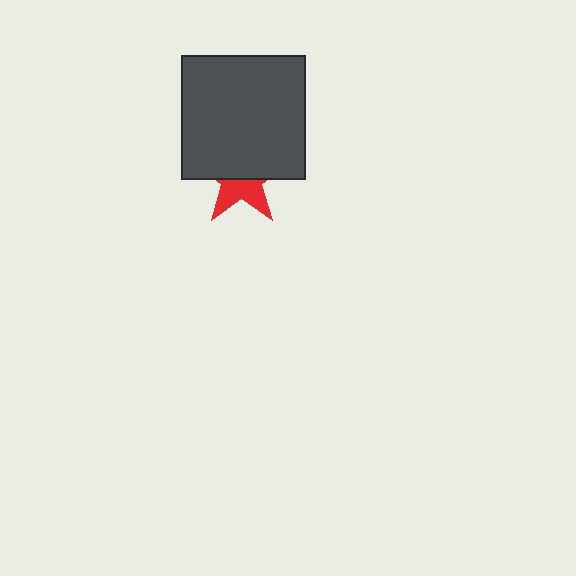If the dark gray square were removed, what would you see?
You would see the complete red star.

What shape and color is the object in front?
The object in front is a dark gray square.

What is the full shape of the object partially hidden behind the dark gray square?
The partially hidden object is a red star.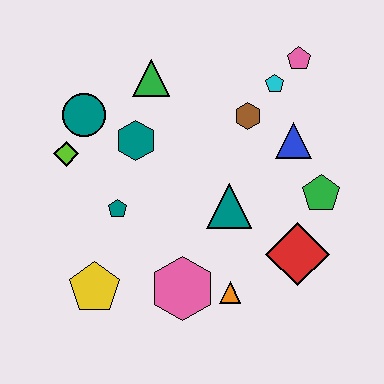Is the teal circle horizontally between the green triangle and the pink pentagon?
No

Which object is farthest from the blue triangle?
The yellow pentagon is farthest from the blue triangle.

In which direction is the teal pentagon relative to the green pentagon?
The teal pentagon is to the left of the green pentagon.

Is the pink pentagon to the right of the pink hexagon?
Yes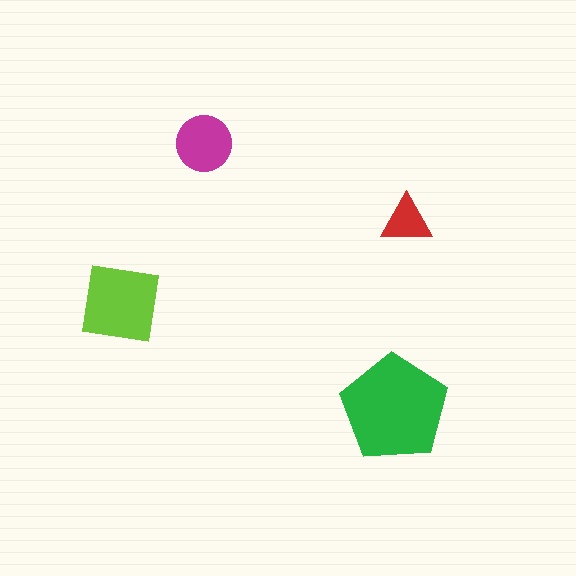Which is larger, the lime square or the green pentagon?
The green pentagon.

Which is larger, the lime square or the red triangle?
The lime square.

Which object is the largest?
The green pentagon.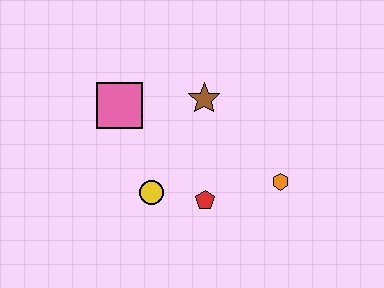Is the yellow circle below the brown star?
Yes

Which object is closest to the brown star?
The pink square is closest to the brown star.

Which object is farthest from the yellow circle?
The orange hexagon is farthest from the yellow circle.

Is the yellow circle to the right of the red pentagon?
No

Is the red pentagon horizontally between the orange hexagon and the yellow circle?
Yes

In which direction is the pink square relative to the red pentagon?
The pink square is above the red pentagon.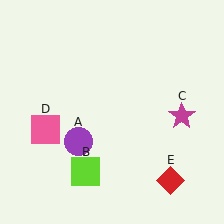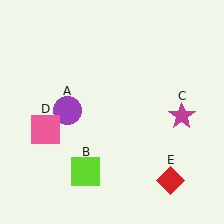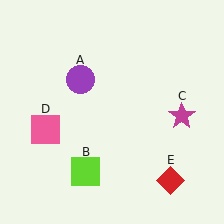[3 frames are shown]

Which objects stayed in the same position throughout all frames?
Lime square (object B) and magenta star (object C) and pink square (object D) and red diamond (object E) remained stationary.